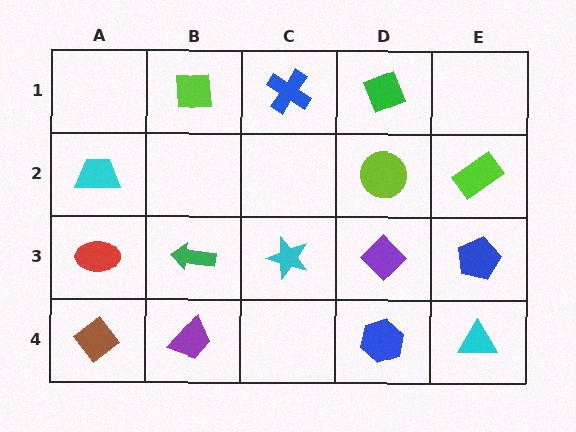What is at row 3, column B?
A green arrow.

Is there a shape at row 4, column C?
No, that cell is empty.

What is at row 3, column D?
A purple diamond.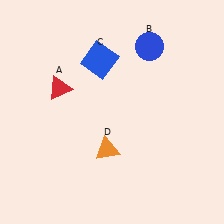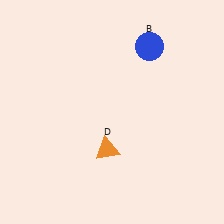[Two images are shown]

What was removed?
The blue square (C), the red triangle (A) were removed in Image 2.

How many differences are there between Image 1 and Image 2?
There are 2 differences between the two images.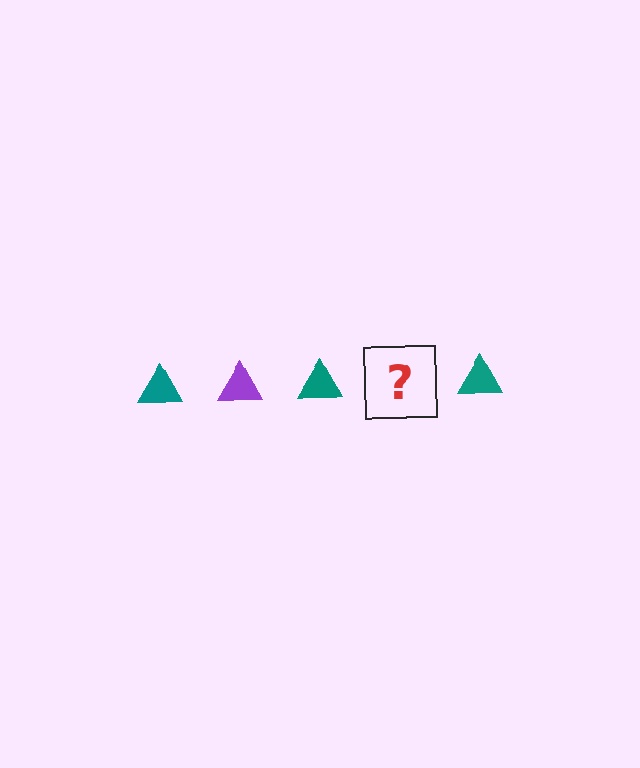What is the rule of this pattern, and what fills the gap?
The rule is that the pattern cycles through teal, purple triangles. The gap should be filled with a purple triangle.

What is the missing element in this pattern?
The missing element is a purple triangle.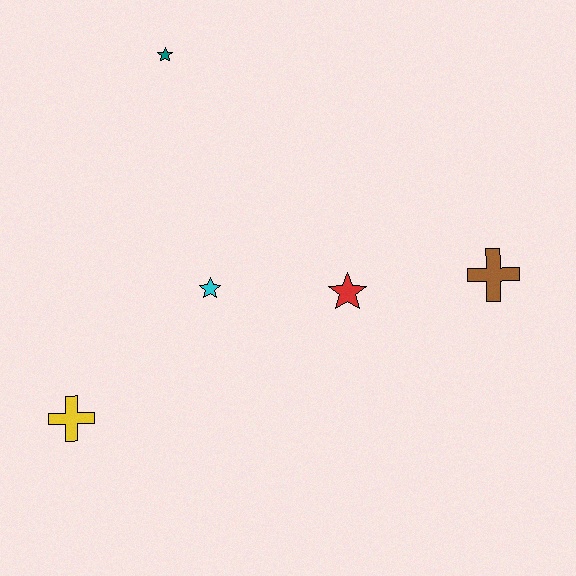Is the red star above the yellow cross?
Yes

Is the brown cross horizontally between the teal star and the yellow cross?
No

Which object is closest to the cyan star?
The red star is closest to the cyan star.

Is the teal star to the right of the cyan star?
No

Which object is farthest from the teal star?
The brown cross is farthest from the teal star.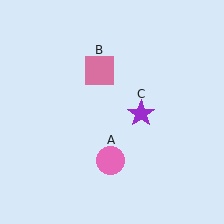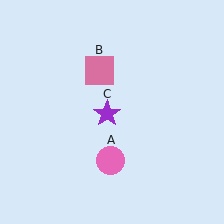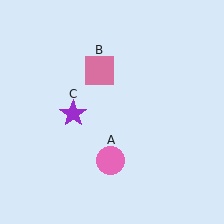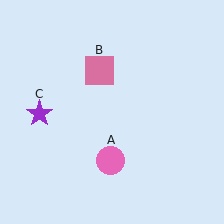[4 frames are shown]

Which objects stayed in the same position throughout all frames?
Pink circle (object A) and pink square (object B) remained stationary.